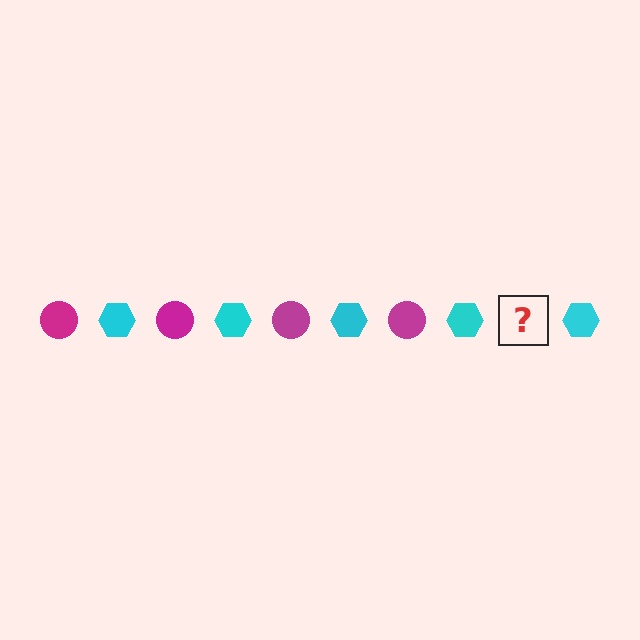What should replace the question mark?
The question mark should be replaced with a magenta circle.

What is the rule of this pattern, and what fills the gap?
The rule is that the pattern alternates between magenta circle and cyan hexagon. The gap should be filled with a magenta circle.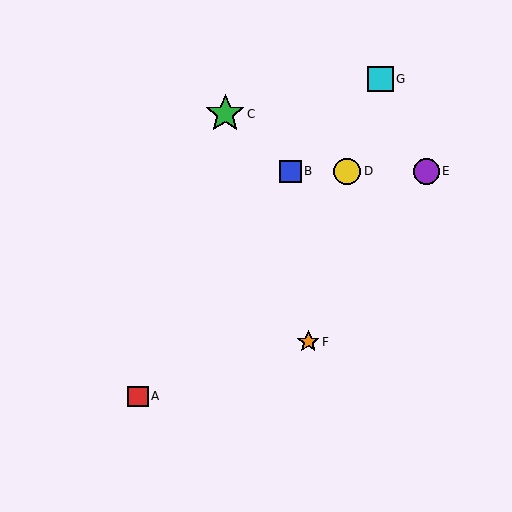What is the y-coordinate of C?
Object C is at y≈114.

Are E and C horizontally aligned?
No, E is at y≈171 and C is at y≈114.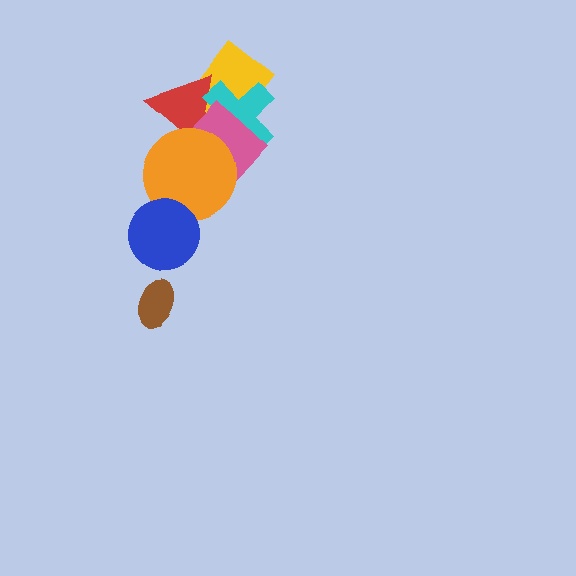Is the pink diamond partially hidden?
Yes, it is partially covered by another shape.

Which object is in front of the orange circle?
The blue circle is in front of the orange circle.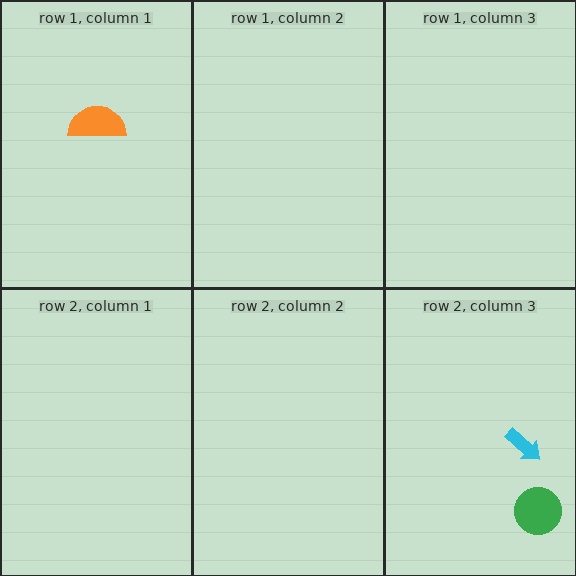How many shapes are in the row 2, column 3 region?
2.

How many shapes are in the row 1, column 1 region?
1.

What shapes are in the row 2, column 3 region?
The green circle, the cyan arrow.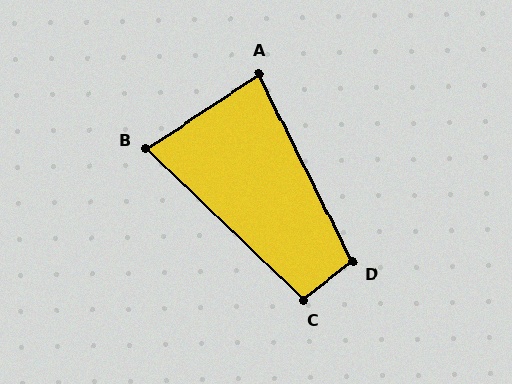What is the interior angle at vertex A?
Approximately 83 degrees (acute).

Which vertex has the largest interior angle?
D, at approximately 103 degrees.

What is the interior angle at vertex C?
Approximately 97 degrees (obtuse).